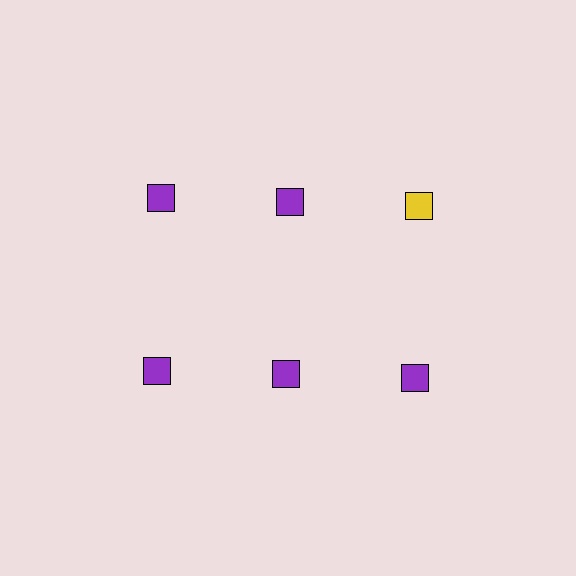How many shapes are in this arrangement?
There are 6 shapes arranged in a grid pattern.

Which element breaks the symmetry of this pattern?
The yellow square in the top row, center column breaks the symmetry. All other shapes are purple squares.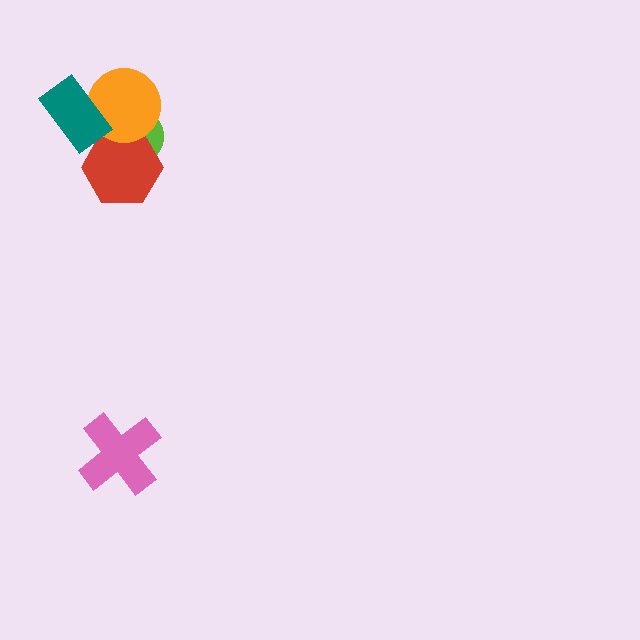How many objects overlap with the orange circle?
3 objects overlap with the orange circle.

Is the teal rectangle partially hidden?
No, no other shape covers it.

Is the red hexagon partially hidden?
Yes, it is partially covered by another shape.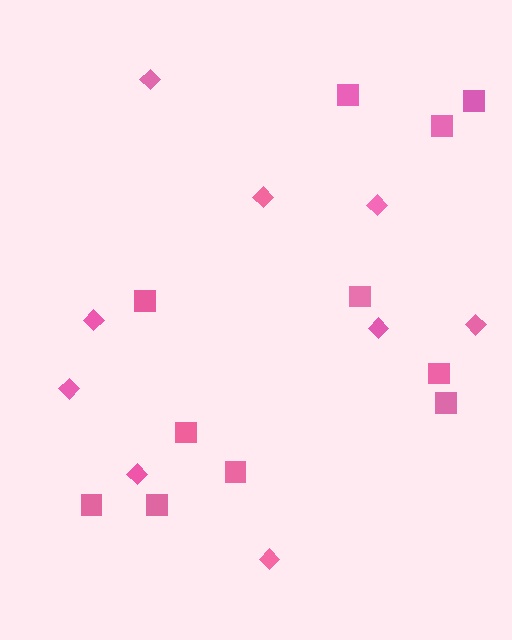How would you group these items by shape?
There are 2 groups: one group of squares (11) and one group of diamonds (9).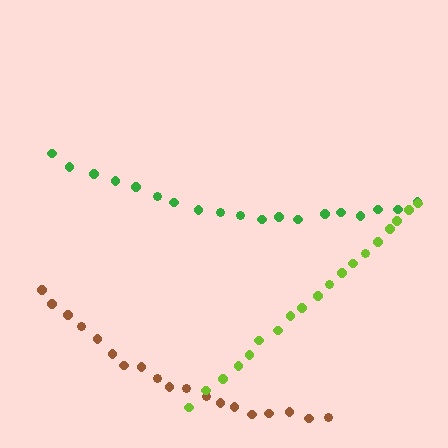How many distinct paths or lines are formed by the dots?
There are 3 distinct paths.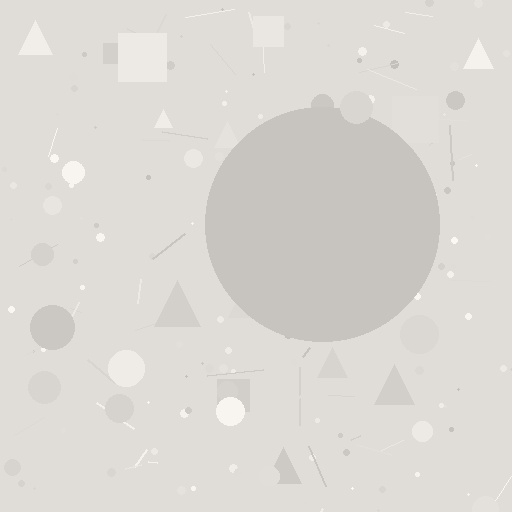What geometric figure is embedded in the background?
A circle is embedded in the background.